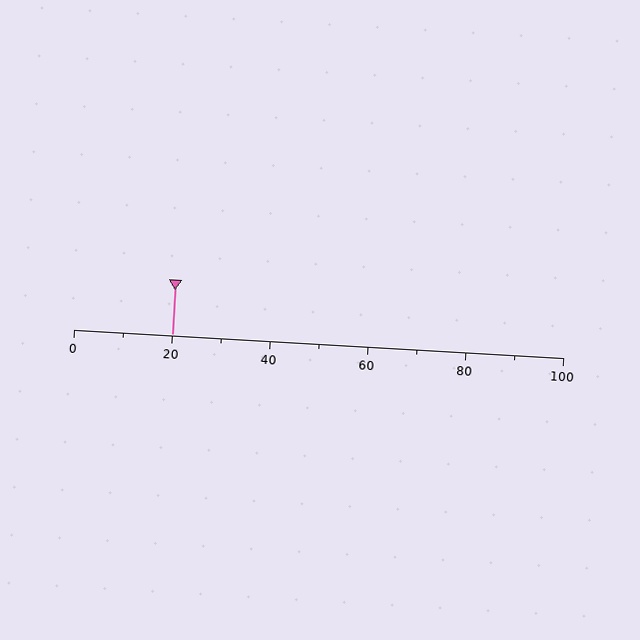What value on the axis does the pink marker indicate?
The marker indicates approximately 20.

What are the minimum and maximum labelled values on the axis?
The axis runs from 0 to 100.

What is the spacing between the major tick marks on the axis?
The major ticks are spaced 20 apart.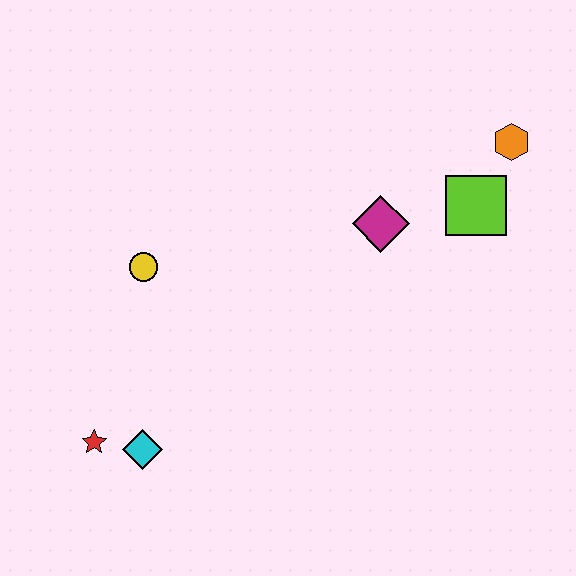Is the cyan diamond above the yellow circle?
No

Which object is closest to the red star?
The cyan diamond is closest to the red star.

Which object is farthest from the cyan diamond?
The orange hexagon is farthest from the cyan diamond.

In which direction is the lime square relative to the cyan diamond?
The lime square is to the right of the cyan diamond.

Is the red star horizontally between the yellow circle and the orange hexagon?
No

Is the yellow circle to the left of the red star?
No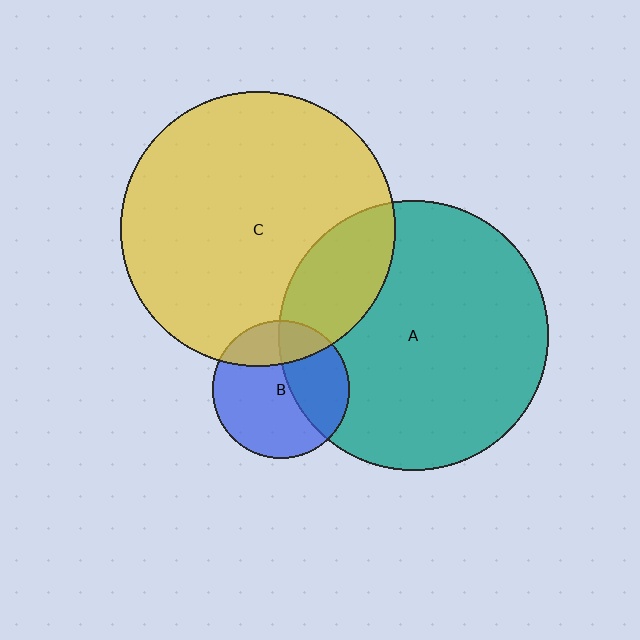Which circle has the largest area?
Circle C (yellow).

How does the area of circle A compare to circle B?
Approximately 3.9 times.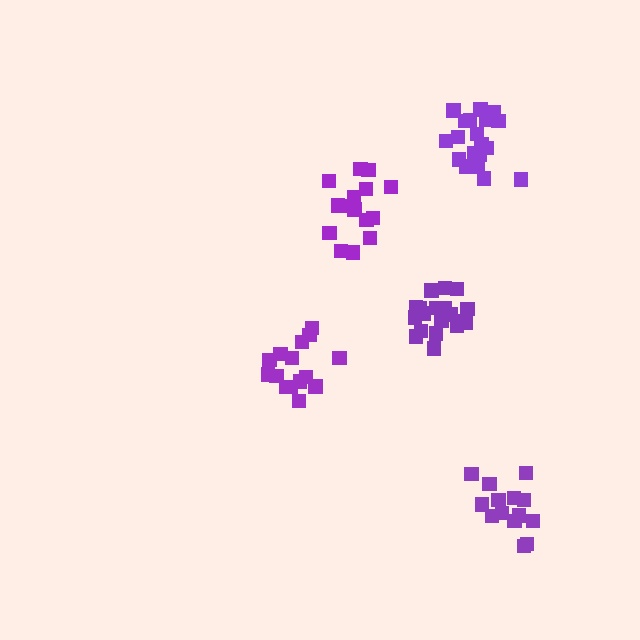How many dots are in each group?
Group 1: 15 dots, Group 2: 19 dots, Group 3: 15 dots, Group 4: 14 dots, Group 5: 19 dots (82 total).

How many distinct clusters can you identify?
There are 5 distinct clusters.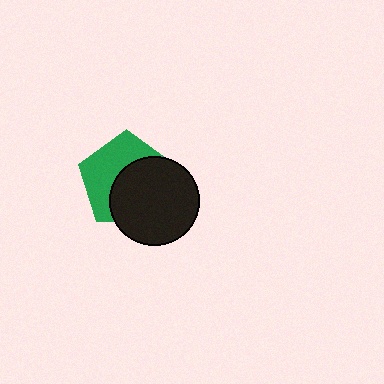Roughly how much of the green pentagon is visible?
About half of it is visible (roughly 47%).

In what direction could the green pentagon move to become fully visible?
The green pentagon could move toward the upper-left. That would shift it out from behind the black circle entirely.